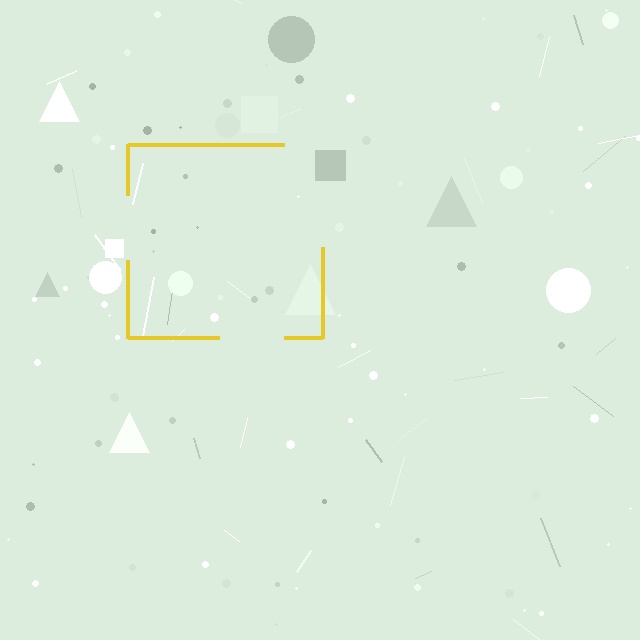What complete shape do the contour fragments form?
The contour fragments form a square.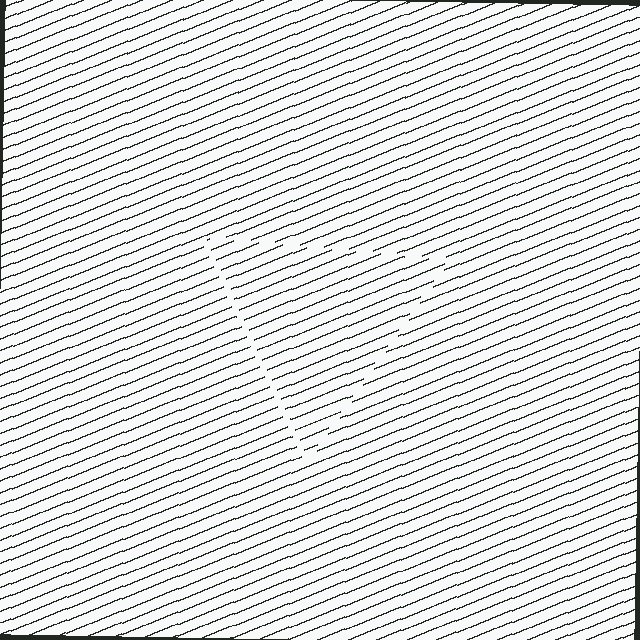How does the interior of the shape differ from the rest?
The interior of the shape contains the same grating, shifted by half a period — the contour is defined by the phase discontinuity where line-ends from the inner and outer gratings abut.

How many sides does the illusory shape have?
3 sides — the line-ends trace a triangle.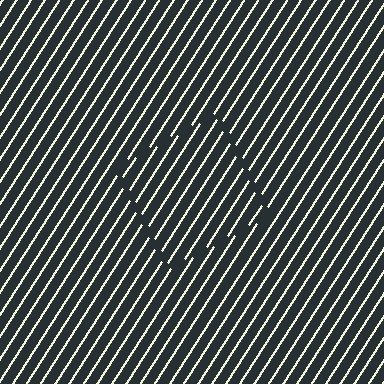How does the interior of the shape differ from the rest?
The interior of the shape contains the same grating, shifted by half a period — the contour is defined by the phase discontinuity where line-ends from the inner and outer gratings abut.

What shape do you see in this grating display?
An illusory square. The interior of the shape contains the same grating, shifted by half a period — the contour is defined by the phase discontinuity where line-ends from the inner and outer gratings abut.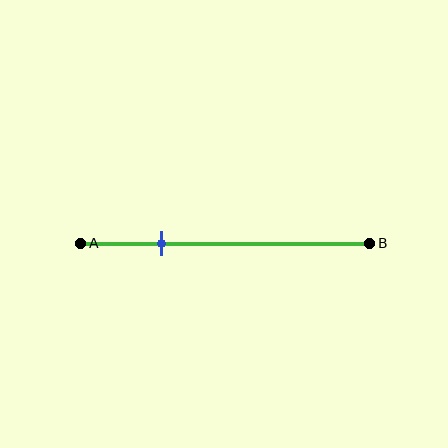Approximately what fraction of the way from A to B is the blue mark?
The blue mark is approximately 30% of the way from A to B.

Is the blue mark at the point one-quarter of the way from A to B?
No, the mark is at about 30% from A, not at the 25% one-quarter point.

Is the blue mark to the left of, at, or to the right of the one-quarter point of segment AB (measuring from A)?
The blue mark is to the right of the one-quarter point of segment AB.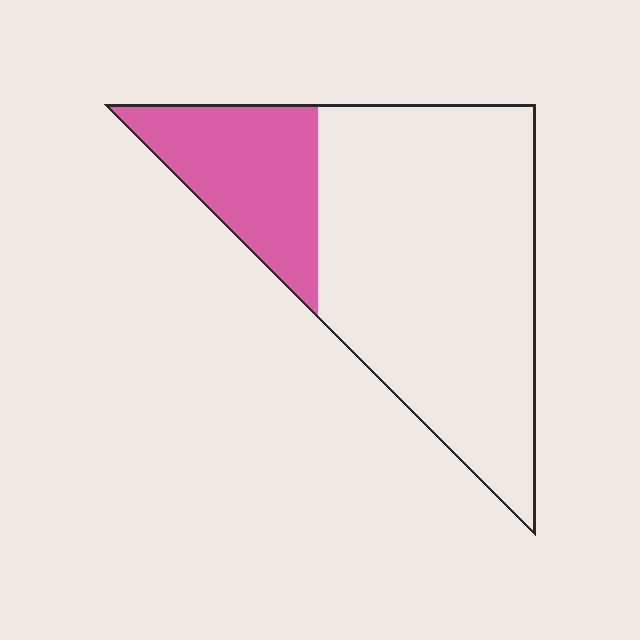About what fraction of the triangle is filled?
About one quarter (1/4).